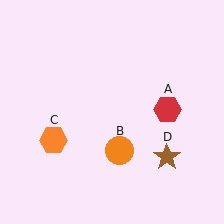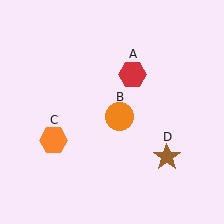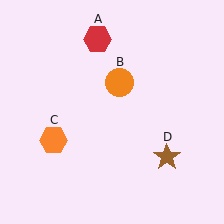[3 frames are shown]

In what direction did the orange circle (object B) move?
The orange circle (object B) moved up.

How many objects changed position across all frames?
2 objects changed position: red hexagon (object A), orange circle (object B).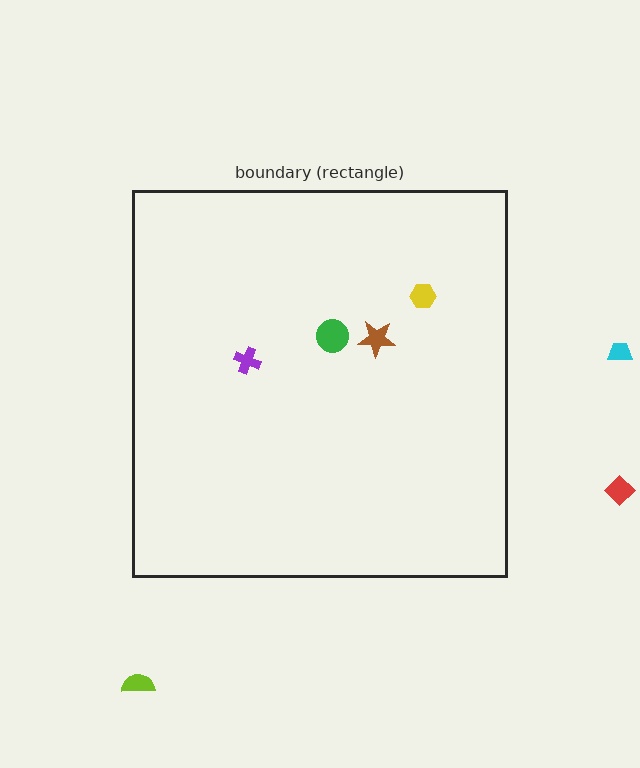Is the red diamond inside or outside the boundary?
Outside.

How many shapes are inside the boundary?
4 inside, 3 outside.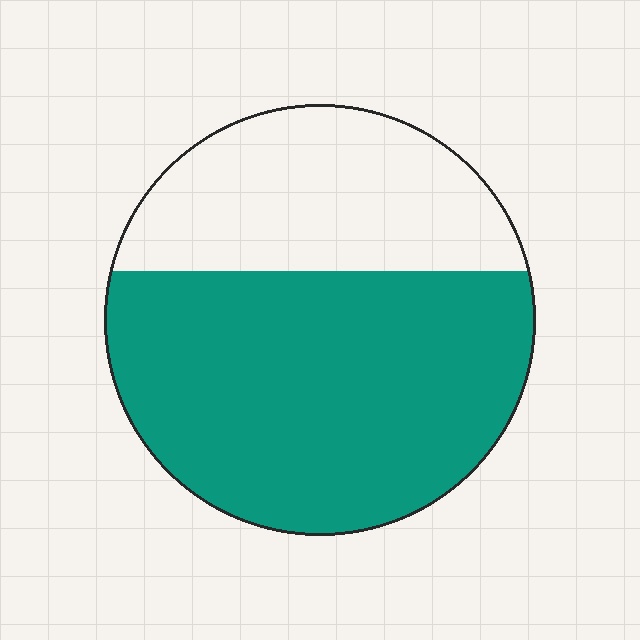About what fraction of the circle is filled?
About five eighths (5/8).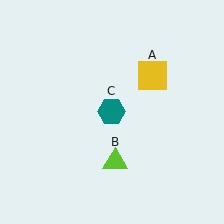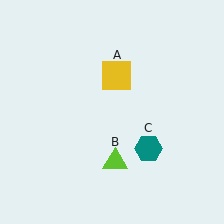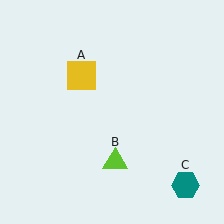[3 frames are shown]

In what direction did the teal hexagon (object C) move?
The teal hexagon (object C) moved down and to the right.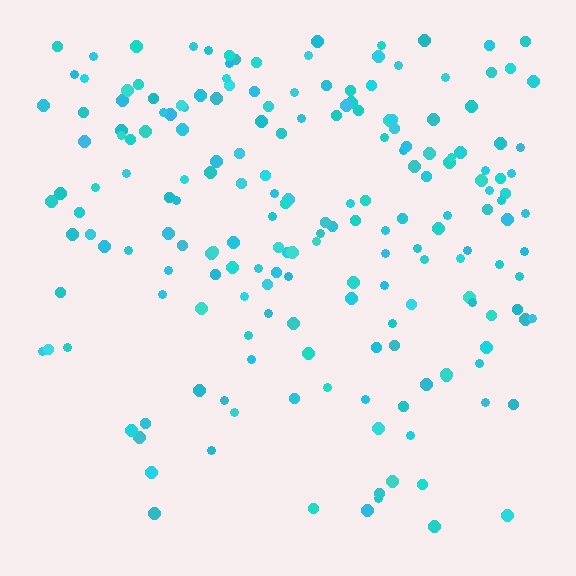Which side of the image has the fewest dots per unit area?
The bottom.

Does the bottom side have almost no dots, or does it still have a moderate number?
Still a moderate number, just noticeably fewer than the top.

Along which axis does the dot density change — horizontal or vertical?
Vertical.